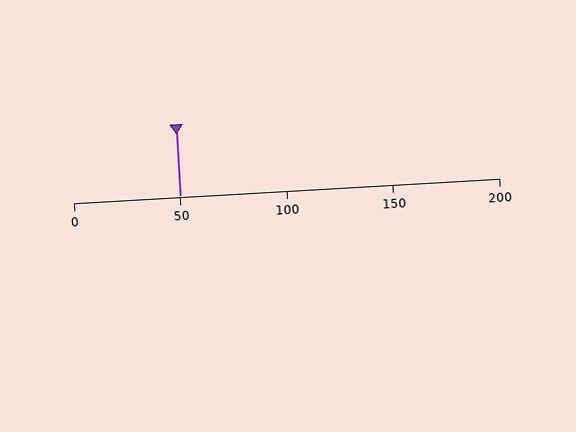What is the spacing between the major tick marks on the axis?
The major ticks are spaced 50 apart.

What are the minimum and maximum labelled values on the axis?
The axis runs from 0 to 200.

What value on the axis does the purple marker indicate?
The marker indicates approximately 50.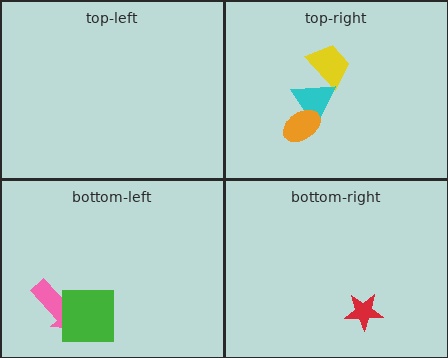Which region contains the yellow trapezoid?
The top-right region.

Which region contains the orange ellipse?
The top-right region.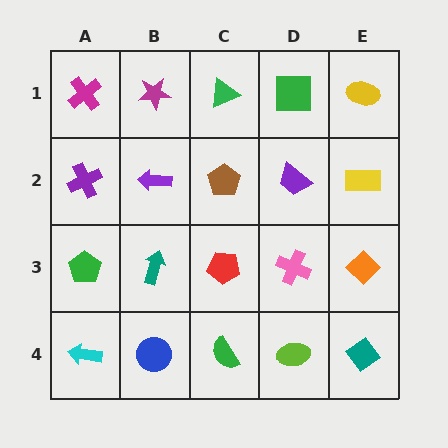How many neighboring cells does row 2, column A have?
3.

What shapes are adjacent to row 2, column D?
A green square (row 1, column D), a pink cross (row 3, column D), a brown pentagon (row 2, column C), a yellow rectangle (row 2, column E).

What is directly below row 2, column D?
A pink cross.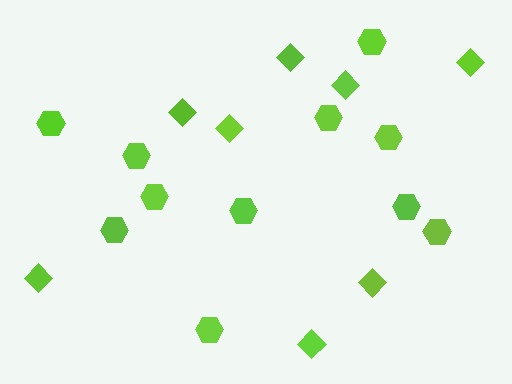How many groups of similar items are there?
There are 2 groups: one group of hexagons (11) and one group of diamonds (8).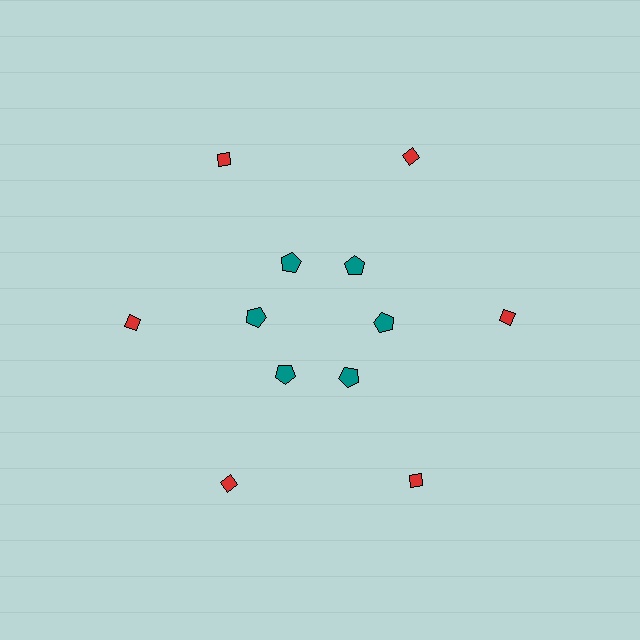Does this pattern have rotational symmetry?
Yes, this pattern has 6-fold rotational symmetry. It looks the same after rotating 60 degrees around the center.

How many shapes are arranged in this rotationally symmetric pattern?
There are 12 shapes, arranged in 6 groups of 2.